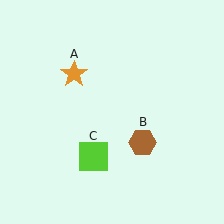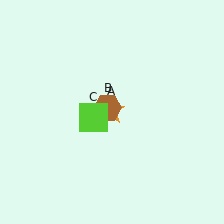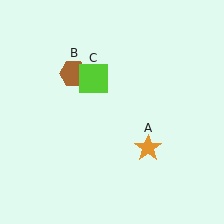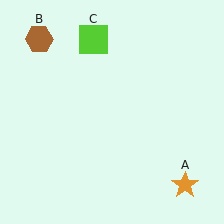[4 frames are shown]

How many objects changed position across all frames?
3 objects changed position: orange star (object A), brown hexagon (object B), lime square (object C).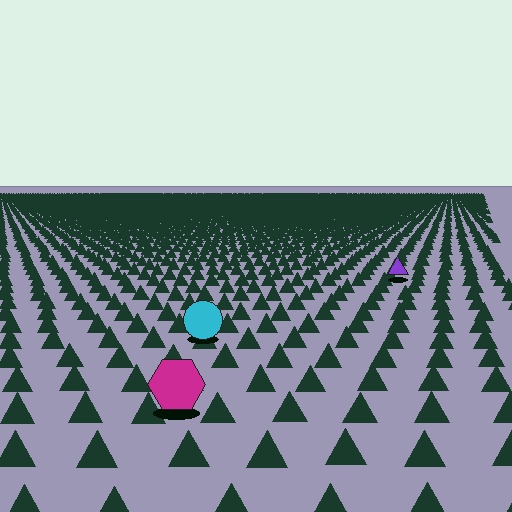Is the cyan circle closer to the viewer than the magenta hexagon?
No. The magenta hexagon is closer — you can tell from the texture gradient: the ground texture is coarser near it.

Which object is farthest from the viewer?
The purple triangle is farthest from the viewer. It appears smaller and the ground texture around it is denser.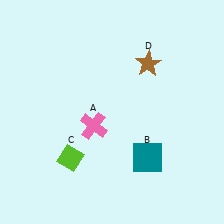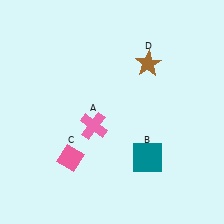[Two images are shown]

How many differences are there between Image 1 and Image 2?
There is 1 difference between the two images.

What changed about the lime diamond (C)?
In Image 1, C is lime. In Image 2, it changed to pink.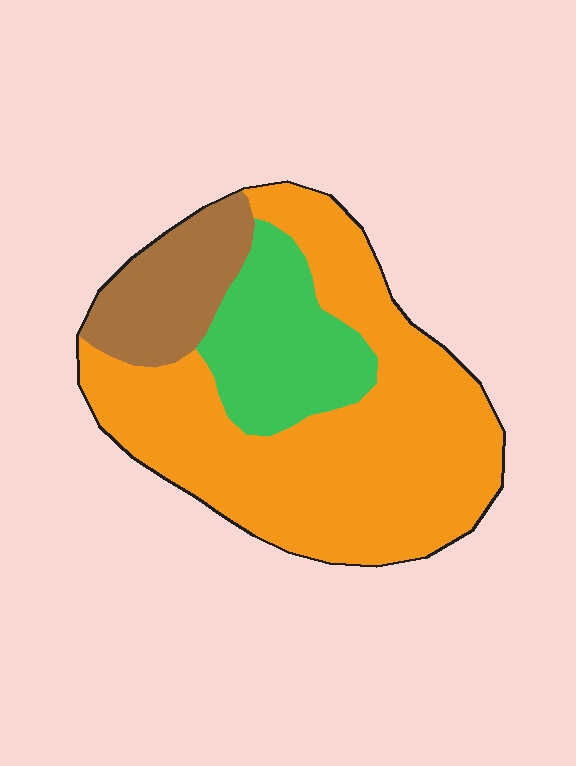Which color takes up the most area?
Orange, at roughly 65%.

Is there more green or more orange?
Orange.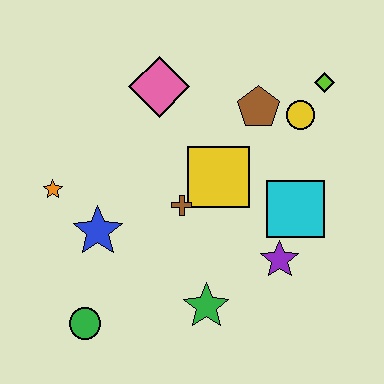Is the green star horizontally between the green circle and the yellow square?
Yes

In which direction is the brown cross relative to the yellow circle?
The brown cross is to the left of the yellow circle.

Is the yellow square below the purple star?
No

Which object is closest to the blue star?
The orange star is closest to the blue star.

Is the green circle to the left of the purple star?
Yes